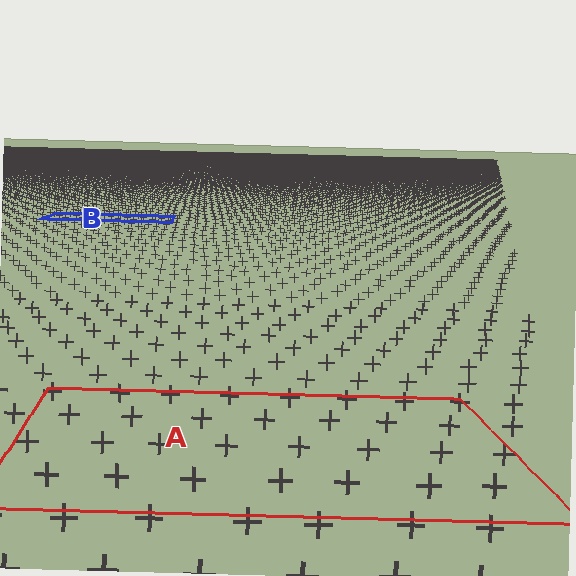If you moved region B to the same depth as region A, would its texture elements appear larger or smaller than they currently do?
They would appear larger. At a closer depth, the same texture elements are projected at a bigger on-screen size.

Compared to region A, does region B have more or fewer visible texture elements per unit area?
Region B has more texture elements per unit area — they are packed more densely because it is farther away.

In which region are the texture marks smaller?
The texture marks are smaller in region B, because it is farther away.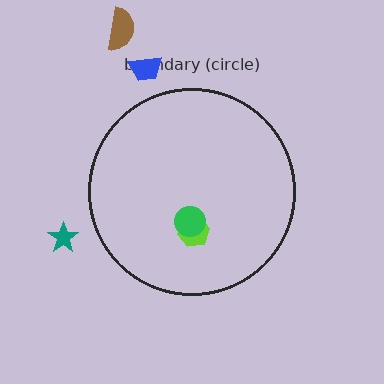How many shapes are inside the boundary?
2 inside, 3 outside.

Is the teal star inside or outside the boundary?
Outside.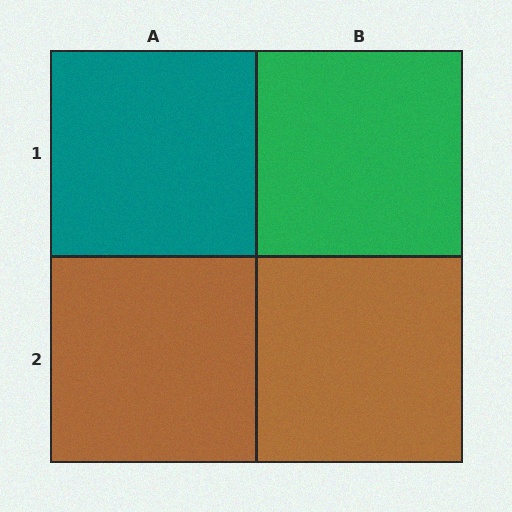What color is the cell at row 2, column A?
Brown.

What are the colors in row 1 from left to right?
Teal, green.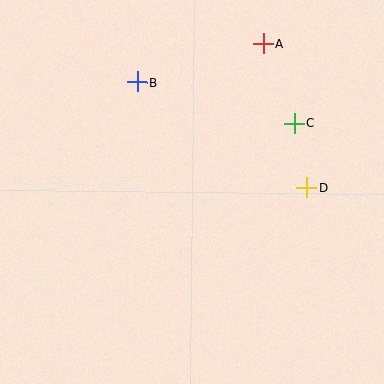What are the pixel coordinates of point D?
Point D is at (307, 188).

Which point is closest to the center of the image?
Point D at (307, 188) is closest to the center.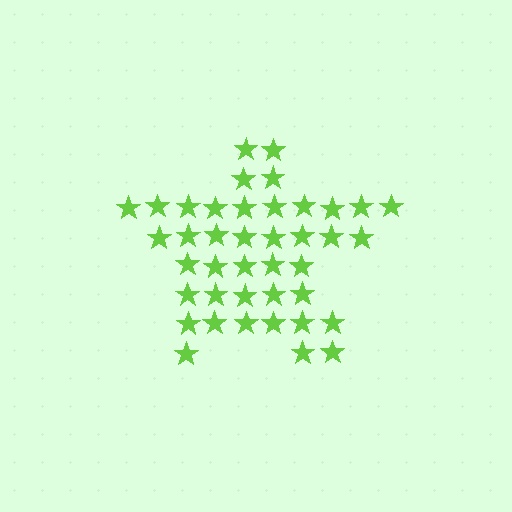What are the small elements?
The small elements are stars.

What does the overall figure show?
The overall figure shows a star.